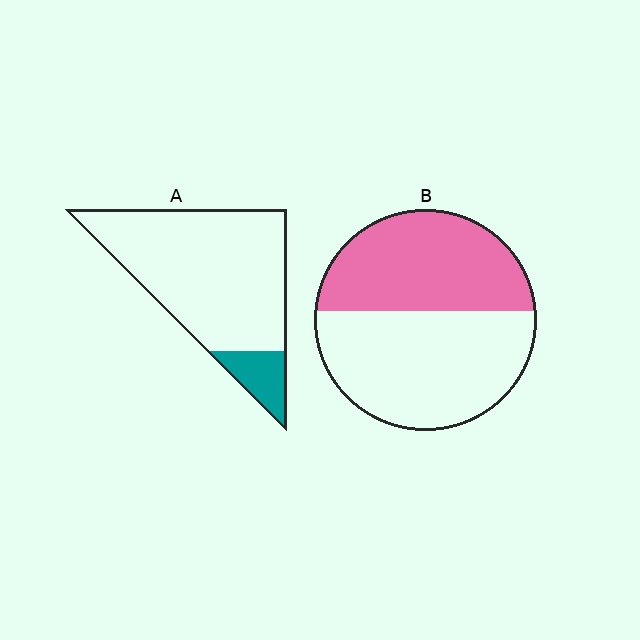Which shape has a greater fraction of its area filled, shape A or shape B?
Shape B.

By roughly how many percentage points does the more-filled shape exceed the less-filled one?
By roughly 30 percentage points (B over A).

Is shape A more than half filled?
No.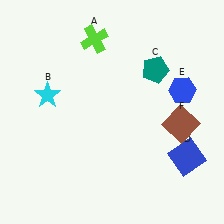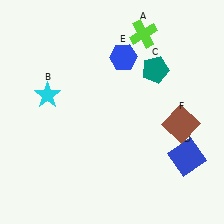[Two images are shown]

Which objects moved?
The objects that moved are: the lime cross (A), the blue hexagon (E).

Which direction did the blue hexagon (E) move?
The blue hexagon (E) moved left.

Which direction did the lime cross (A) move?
The lime cross (A) moved right.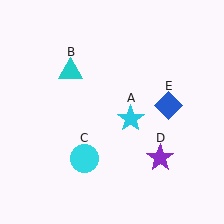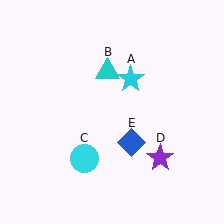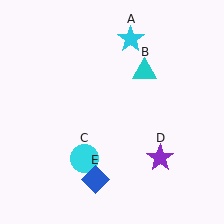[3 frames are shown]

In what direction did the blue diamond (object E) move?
The blue diamond (object E) moved down and to the left.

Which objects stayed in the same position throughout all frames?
Cyan circle (object C) and purple star (object D) remained stationary.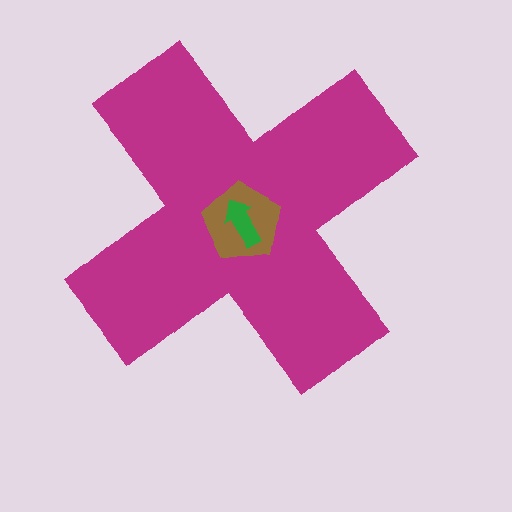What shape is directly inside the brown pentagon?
The green arrow.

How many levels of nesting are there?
3.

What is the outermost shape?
The magenta cross.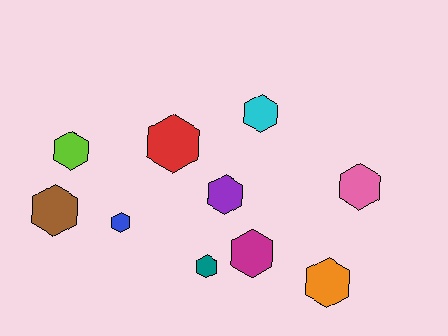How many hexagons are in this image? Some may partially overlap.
There are 10 hexagons.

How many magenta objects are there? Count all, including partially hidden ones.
There is 1 magenta object.